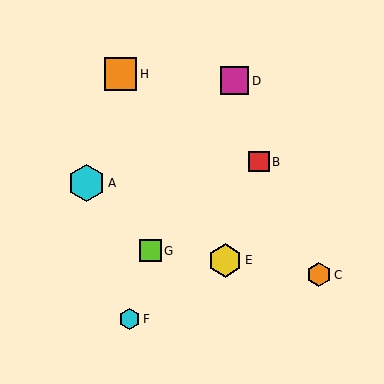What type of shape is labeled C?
Shape C is an orange hexagon.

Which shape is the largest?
The cyan hexagon (labeled A) is the largest.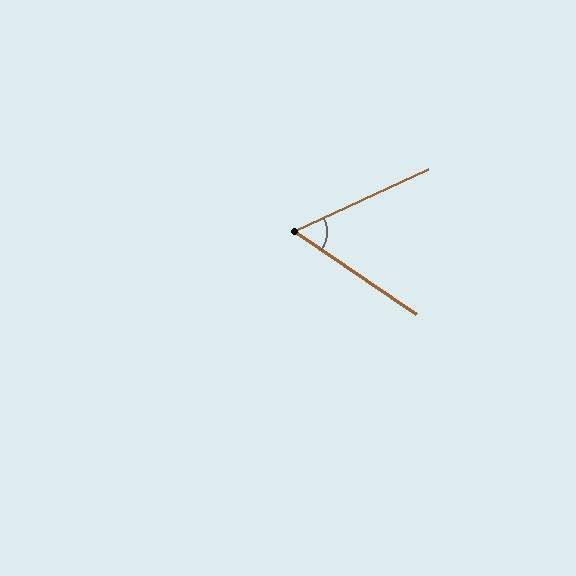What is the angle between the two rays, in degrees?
Approximately 59 degrees.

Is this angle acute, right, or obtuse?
It is acute.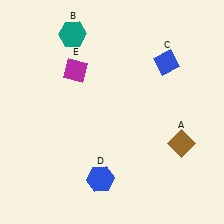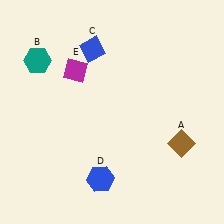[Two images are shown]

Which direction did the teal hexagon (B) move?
The teal hexagon (B) moved left.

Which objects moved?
The objects that moved are: the teal hexagon (B), the blue diamond (C).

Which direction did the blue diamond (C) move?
The blue diamond (C) moved left.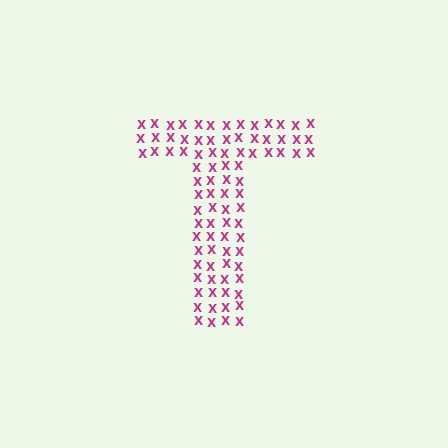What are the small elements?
The small elements are letter X's.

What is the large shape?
The large shape is the letter T.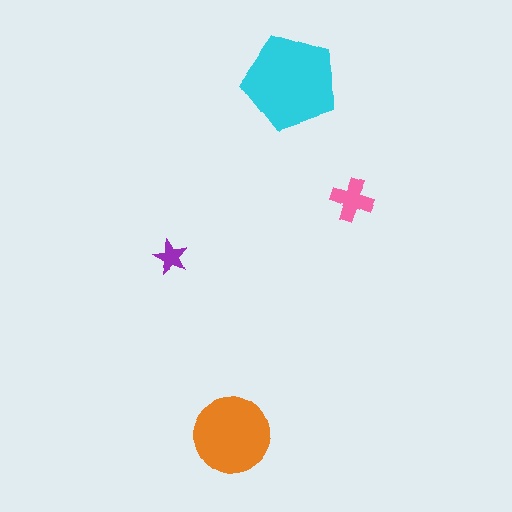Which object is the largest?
The cyan pentagon.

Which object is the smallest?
The purple star.